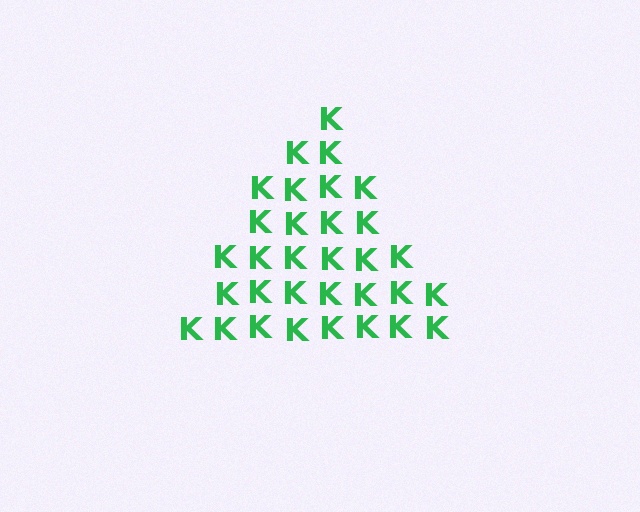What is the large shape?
The large shape is a triangle.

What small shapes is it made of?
It is made of small letter K's.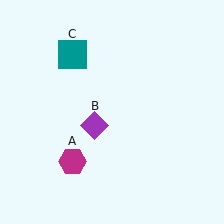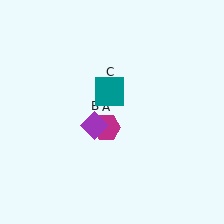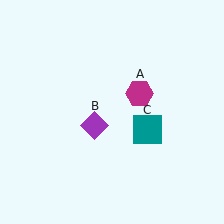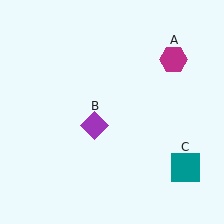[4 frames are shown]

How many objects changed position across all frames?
2 objects changed position: magenta hexagon (object A), teal square (object C).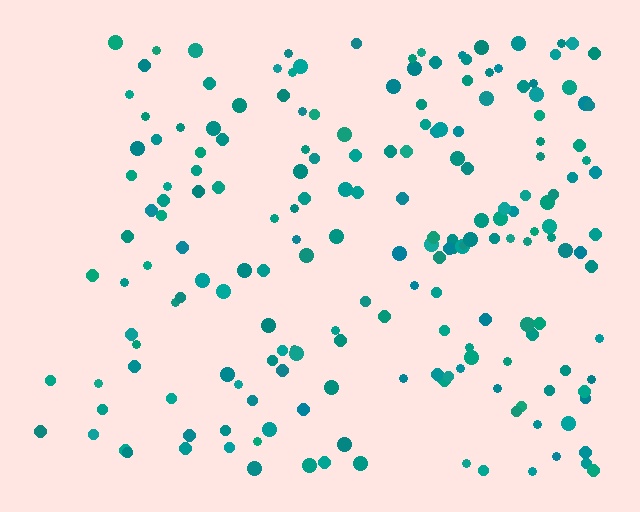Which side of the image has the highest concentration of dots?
The right.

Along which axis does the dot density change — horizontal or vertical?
Horizontal.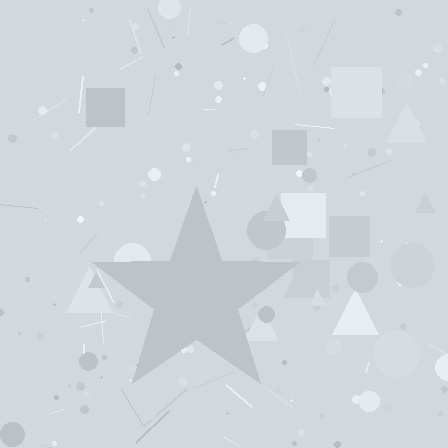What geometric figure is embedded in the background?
A star is embedded in the background.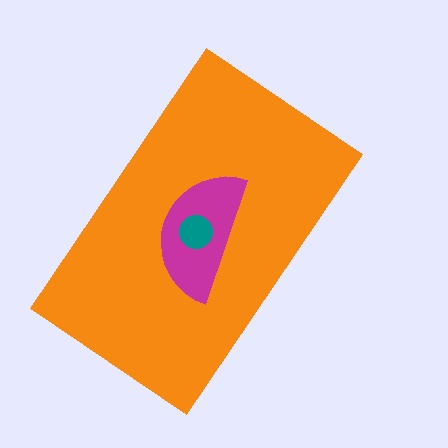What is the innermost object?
The teal circle.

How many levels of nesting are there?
3.